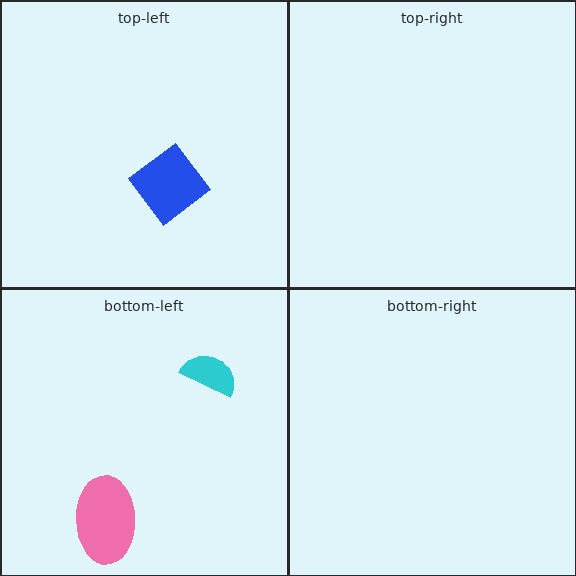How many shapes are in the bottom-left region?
2.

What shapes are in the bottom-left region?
The cyan semicircle, the pink ellipse.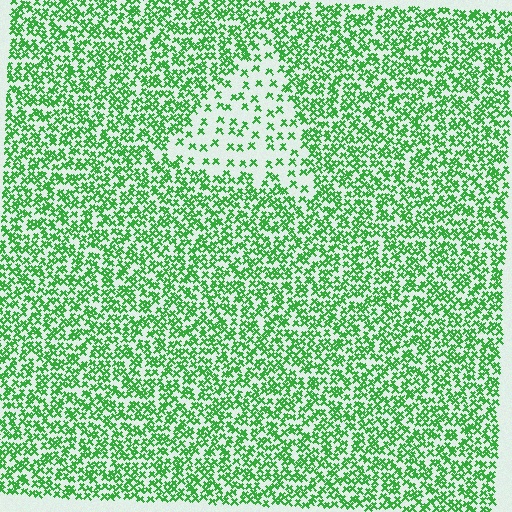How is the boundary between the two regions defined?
The boundary is defined by a change in element density (approximately 2.7x ratio). All elements are the same color, size, and shape.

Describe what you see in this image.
The image contains small green elements arranged at two different densities. A triangle-shaped region is visible where the elements are less densely packed than the surrounding area.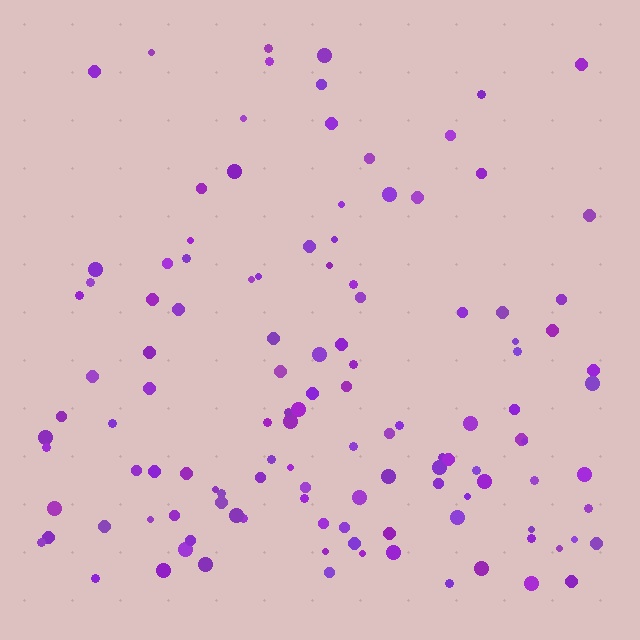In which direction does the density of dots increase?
From top to bottom, with the bottom side densest.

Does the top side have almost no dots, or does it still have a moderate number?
Still a moderate number, just noticeably fewer than the bottom.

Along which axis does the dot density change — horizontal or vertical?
Vertical.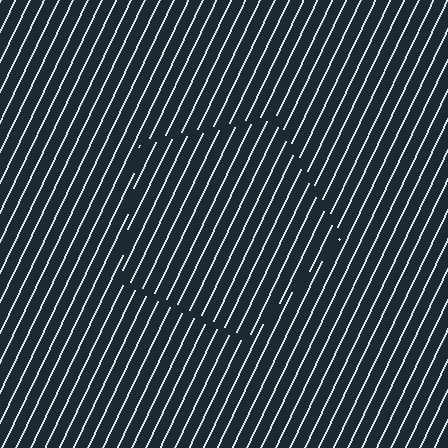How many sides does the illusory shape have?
5 sides — the line-ends trace a pentagon.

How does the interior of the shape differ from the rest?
The interior of the shape contains the same grating, shifted by half a period — the contour is defined by the phase discontinuity where line-ends from the inner and outer gratings abut.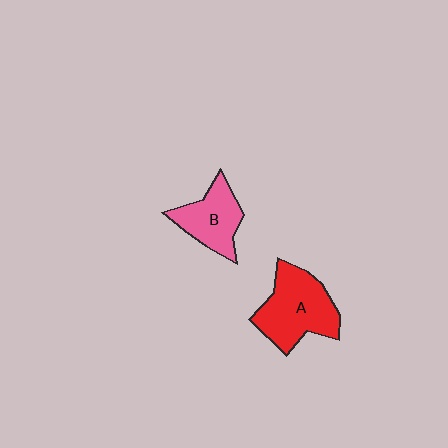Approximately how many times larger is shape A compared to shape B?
Approximately 1.4 times.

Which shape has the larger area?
Shape A (red).